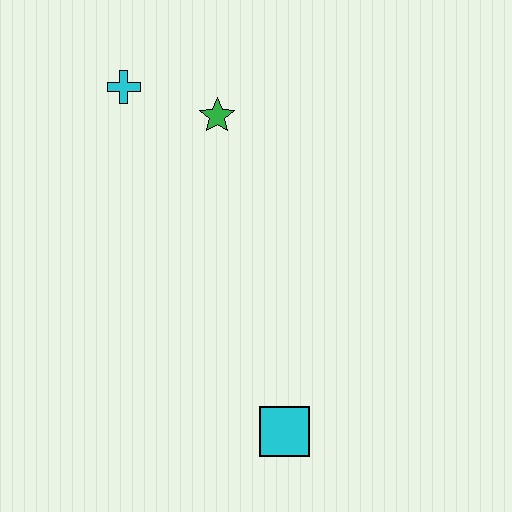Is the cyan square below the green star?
Yes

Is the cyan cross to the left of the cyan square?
Yes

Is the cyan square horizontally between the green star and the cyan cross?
No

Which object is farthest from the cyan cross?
The cyan square is farthest from the cyan cross.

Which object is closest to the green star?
The cyan cross is closest to the green star.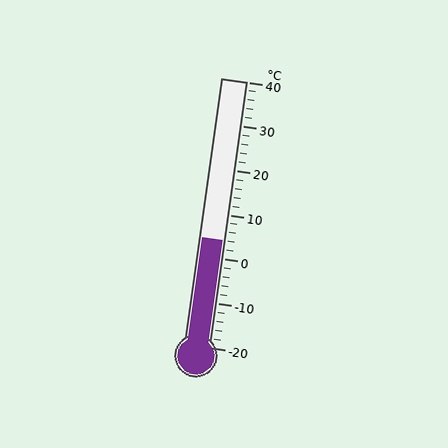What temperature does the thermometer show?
The thermometer shows approximately 4°C.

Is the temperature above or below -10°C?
The temperature is above -10°C.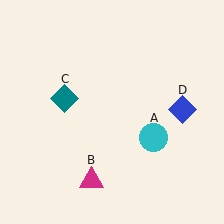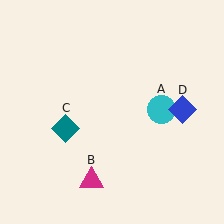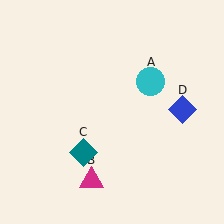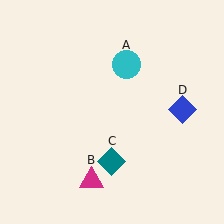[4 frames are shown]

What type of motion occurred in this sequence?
The cyan circle (object A), teal diamond (object C) rotated counterclockwise around the center of the scene.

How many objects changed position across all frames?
2 objects changed position: cyan circle (object A), teal diamond (object C).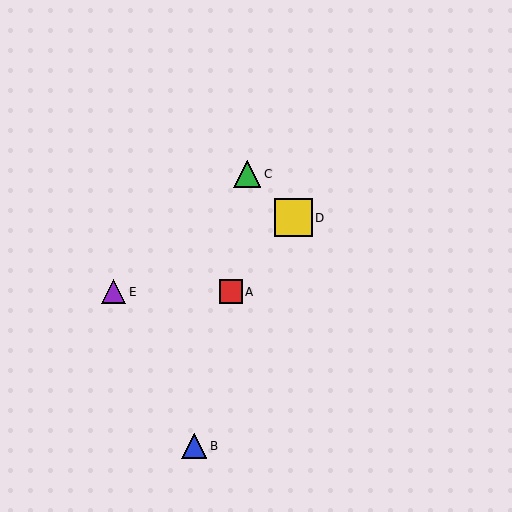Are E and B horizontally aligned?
No, E is at y≈292 and B is at y≈446.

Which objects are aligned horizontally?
Objects A, E are aligned horizontally.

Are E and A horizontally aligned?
Yes, both are at y≈292.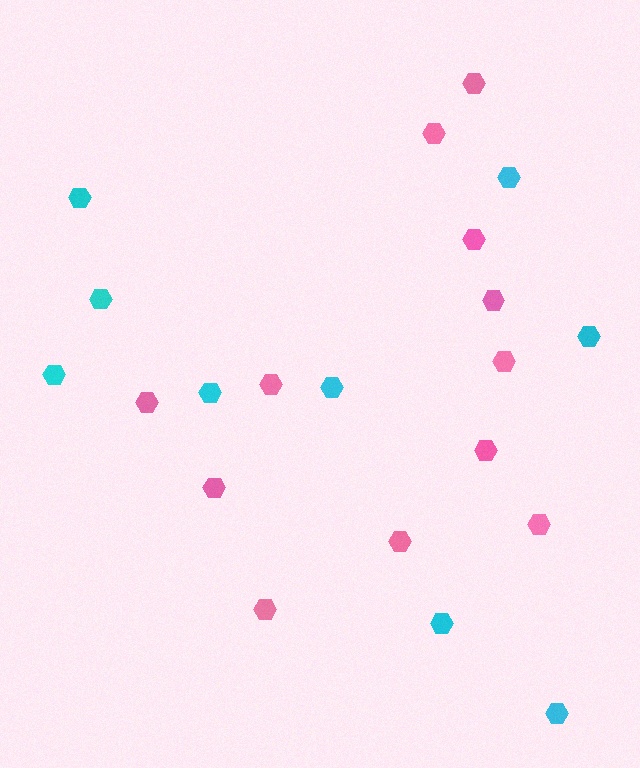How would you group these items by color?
There are 2 groups: one group of pink hexagons (12) and one group of cyan hexagons (9).